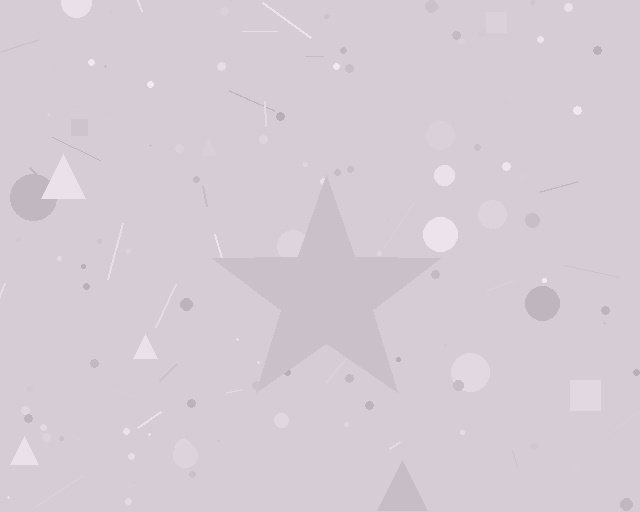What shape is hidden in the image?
A star is hidden in the image.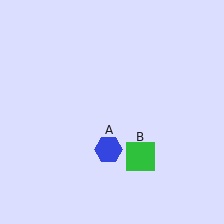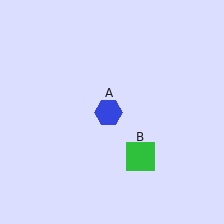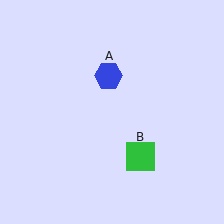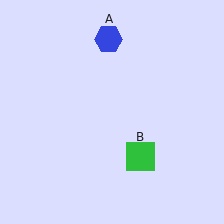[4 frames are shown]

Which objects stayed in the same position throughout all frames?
Green square (object B) remained stationary.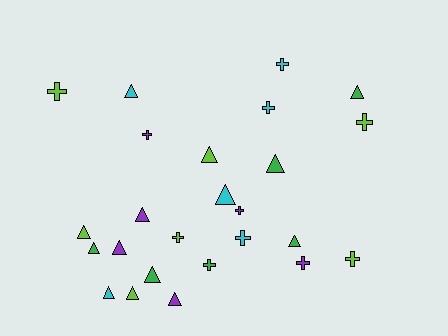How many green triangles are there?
There are 5 green triangles.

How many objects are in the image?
There are 25 objects.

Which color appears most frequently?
Lime, with 7 objects.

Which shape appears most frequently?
Triangle, with 14 objects.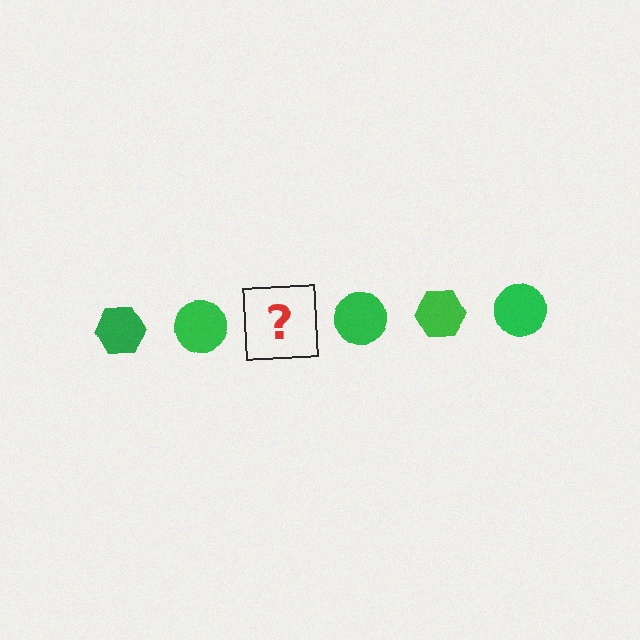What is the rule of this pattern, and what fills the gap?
The rule is that the pattern cycles through hexagon, circle shapes in green. The gap should be filled with a green hexagon.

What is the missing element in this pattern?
The missing element is a green hexagon.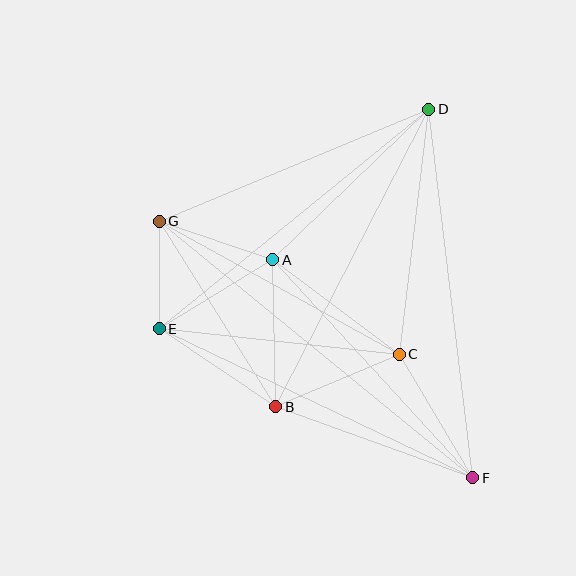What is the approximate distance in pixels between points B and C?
The distance between B and C is approximately 134 pixels.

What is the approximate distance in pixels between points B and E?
The distance between B and E is approximately 140 pixels.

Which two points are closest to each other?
Points E and G are closest to each other.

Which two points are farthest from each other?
Points F and G are farthest from each other.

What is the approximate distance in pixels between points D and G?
The distance between D and G is approximately 292 pixels.